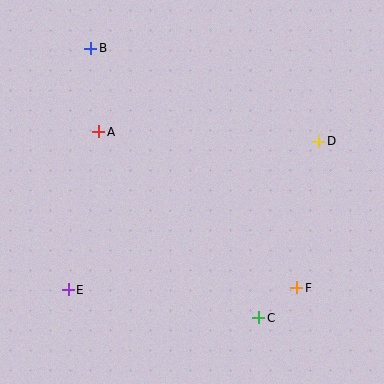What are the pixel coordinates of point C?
Point C is at (259, 318).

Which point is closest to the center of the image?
Point A at (99, 132) is closest to the center.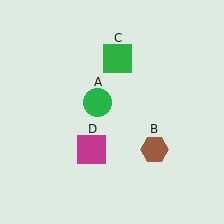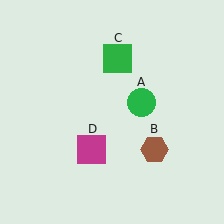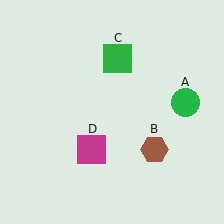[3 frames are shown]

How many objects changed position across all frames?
1 object changed position: green circle (object A).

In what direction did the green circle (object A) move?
The green circle (object A) moved right.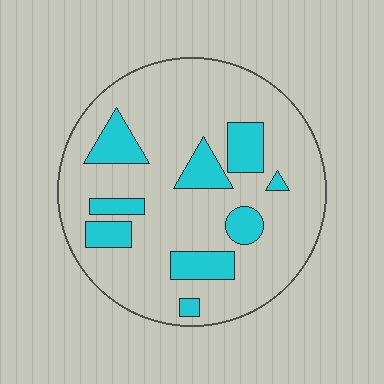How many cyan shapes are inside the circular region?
9.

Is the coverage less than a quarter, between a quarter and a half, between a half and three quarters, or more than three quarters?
Less than a quarter.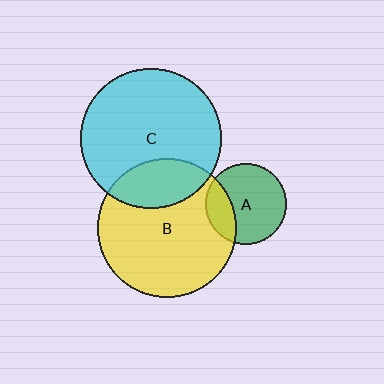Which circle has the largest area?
Circle C (cyan).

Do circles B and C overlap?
Yes.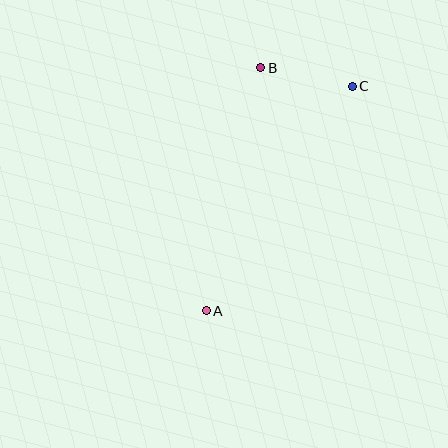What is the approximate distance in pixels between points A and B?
The distance between A and B is approximately 249 pixels.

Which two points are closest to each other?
Points B and C are closest to each other.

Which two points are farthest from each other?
Points A and C are farthest from each other.